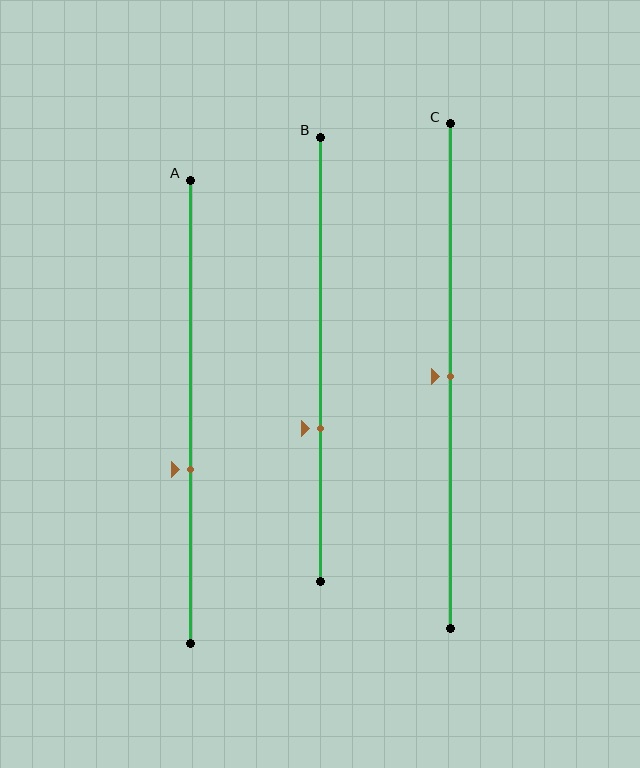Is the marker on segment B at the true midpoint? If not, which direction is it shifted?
No, the marker on segment B is shifted downward by about 16% of the segment length.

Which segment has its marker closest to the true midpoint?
Segment C has its marker closest to the true midpoint.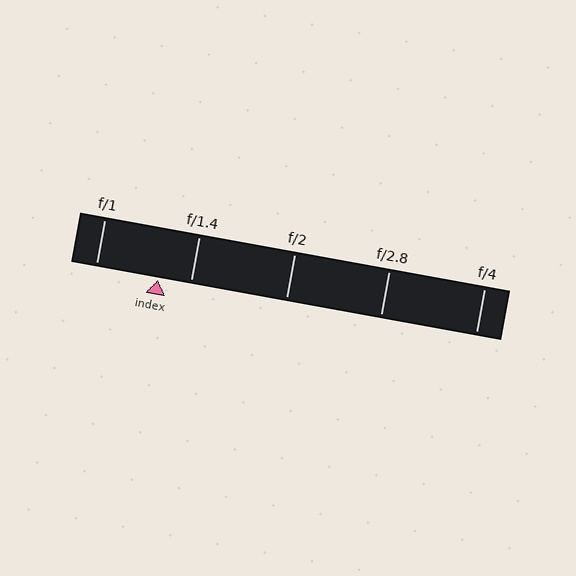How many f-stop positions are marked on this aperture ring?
There are 5 f-stop positions marked.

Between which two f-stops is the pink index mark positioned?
The index mark is between f/1 and f/1.4.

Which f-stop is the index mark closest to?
The index mark is closest to f/1.4.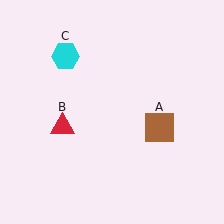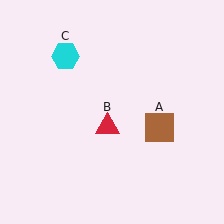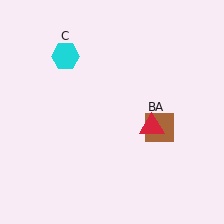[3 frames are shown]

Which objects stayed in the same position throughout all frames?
Brown square (object A) and cyan hexagon (object C) remained stationary.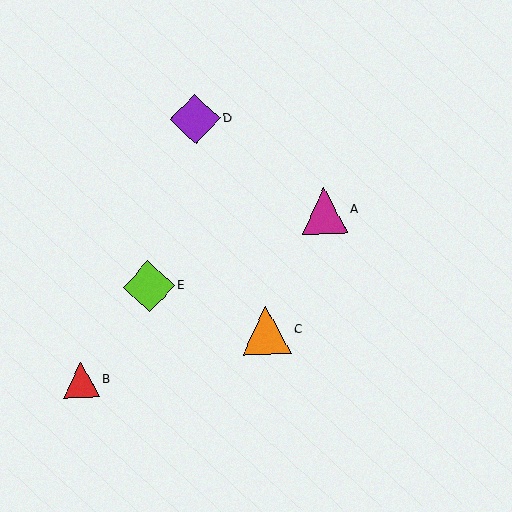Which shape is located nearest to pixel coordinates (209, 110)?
The purple diamond (labeled D) at (195, 119) is nearest to that location.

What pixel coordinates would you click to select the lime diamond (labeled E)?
Click at (149, 286) to select the lime diamond E.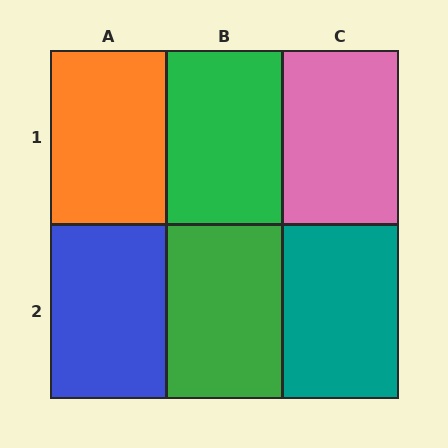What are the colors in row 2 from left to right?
Blue, green, teal.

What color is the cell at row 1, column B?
Green.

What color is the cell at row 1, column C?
Pink.